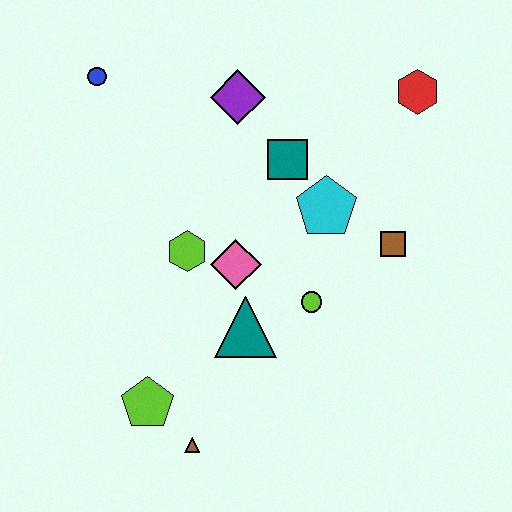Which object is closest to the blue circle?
The purple diamond is closest to the blue circle.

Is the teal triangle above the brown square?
No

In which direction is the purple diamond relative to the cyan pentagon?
The purple diamond is above the cyan pentagon.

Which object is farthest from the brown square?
The blue circle is farthest from the brown square.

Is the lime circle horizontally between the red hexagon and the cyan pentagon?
No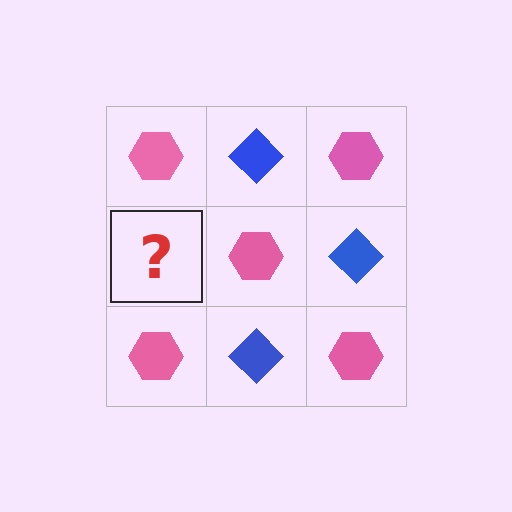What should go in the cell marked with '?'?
The missing cell should contain a blue diamond.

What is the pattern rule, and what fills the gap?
The rule is that it alternates pink hexagon and blue diamond in a checkerboard pattern. The gap should be filled with a blue diamond.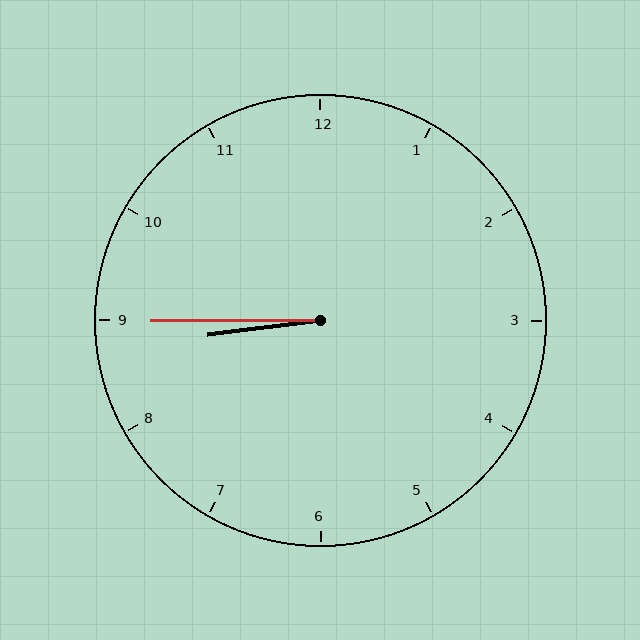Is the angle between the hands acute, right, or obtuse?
It is acute.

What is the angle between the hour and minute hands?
Approximately 8 degrees.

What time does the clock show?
8:45.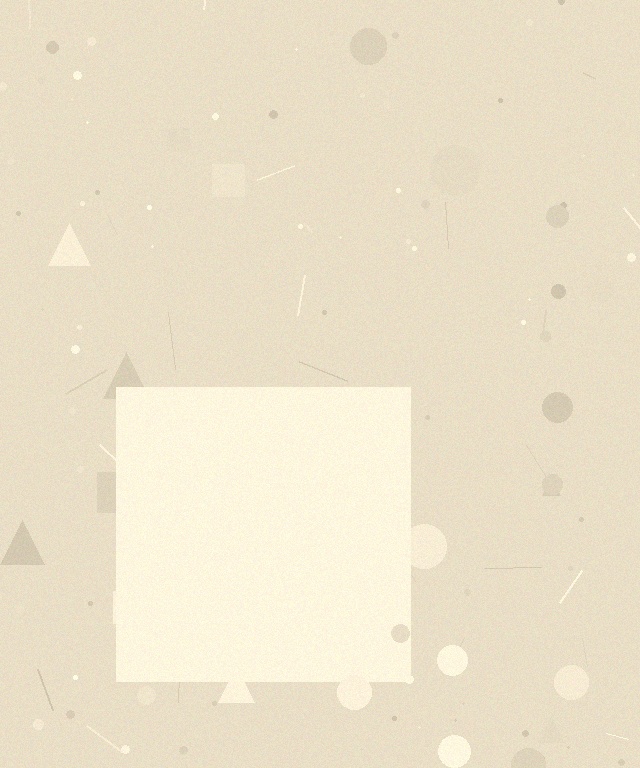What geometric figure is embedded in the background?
A square is embedded in the background.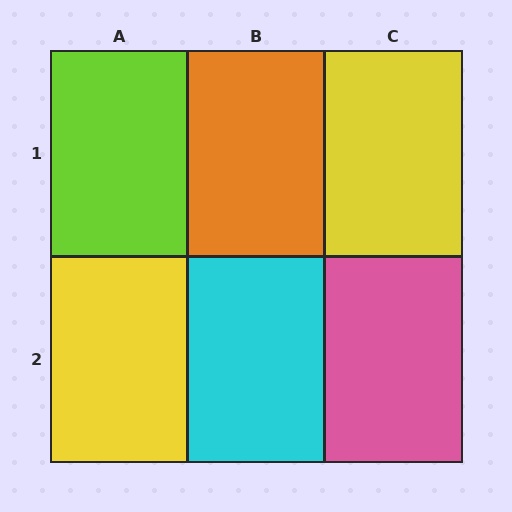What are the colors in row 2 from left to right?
Yellow, cyan, pink.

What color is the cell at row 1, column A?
Lime.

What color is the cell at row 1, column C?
Yellow.